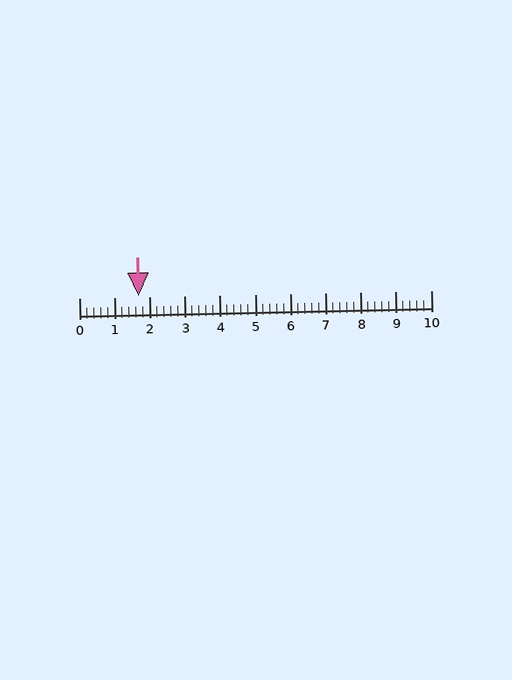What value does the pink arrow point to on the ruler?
The pink arrow points to approximately 1.7.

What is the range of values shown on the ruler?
The ruler shows values from 0 to 10.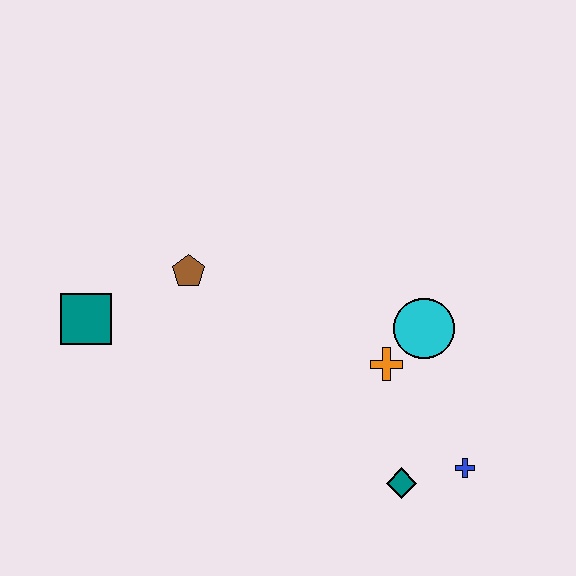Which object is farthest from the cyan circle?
The teal square is farthest from the cyan circle.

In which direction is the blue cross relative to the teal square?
The blue cross is to the right of the teal square.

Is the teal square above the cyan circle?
Yes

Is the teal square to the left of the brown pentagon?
Yes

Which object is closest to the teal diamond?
The blue cross is closest to the teal diamond.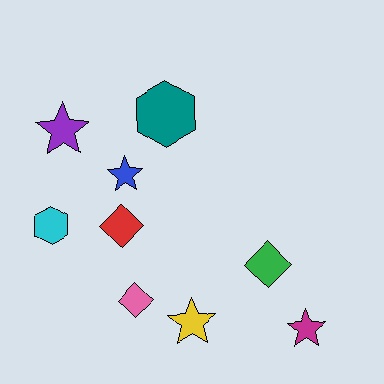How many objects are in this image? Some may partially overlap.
There are 9 objects.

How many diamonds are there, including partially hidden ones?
There are 3 diamonds.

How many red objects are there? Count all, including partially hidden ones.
There is 1 red object.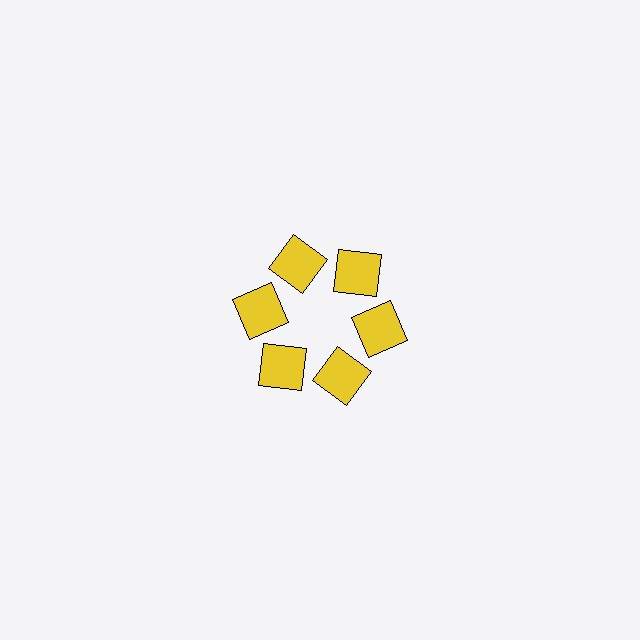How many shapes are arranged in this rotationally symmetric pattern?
There are 6 shapes, arranged in 6 groups of 1.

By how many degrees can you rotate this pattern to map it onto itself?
The pattern maps onto itself every 60 degrees of rotation.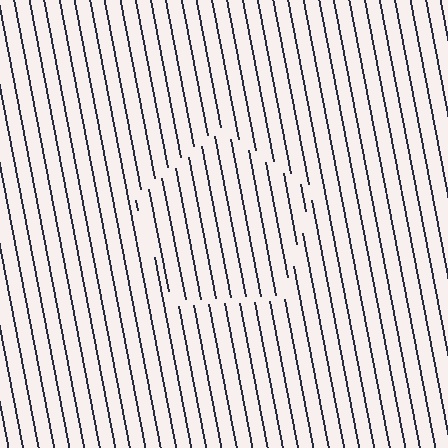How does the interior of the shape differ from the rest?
The interior of the shape contains the same grating, shifted by half a period — the contour is defined by the phase discontinuity where line-ends from the inner and outer gratings abut.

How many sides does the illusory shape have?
5 sides — the line-ends trace a pentagon.